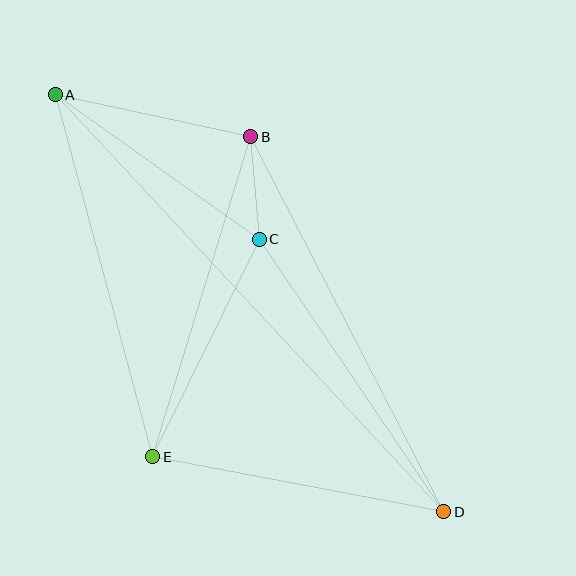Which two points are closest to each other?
Points B and C are closest to each other.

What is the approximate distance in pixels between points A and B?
The distance between A and B is approximately 200 pixels.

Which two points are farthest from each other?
Points A and D are farthest from each other.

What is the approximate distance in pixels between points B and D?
The distance between B and D is approximately 422 pixels.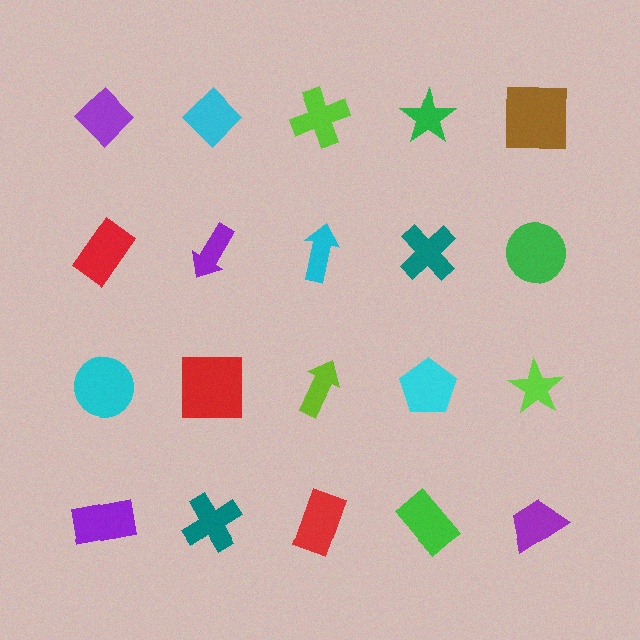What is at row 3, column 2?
A red square.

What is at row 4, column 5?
A purple trapezoid.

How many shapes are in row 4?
5 shapes.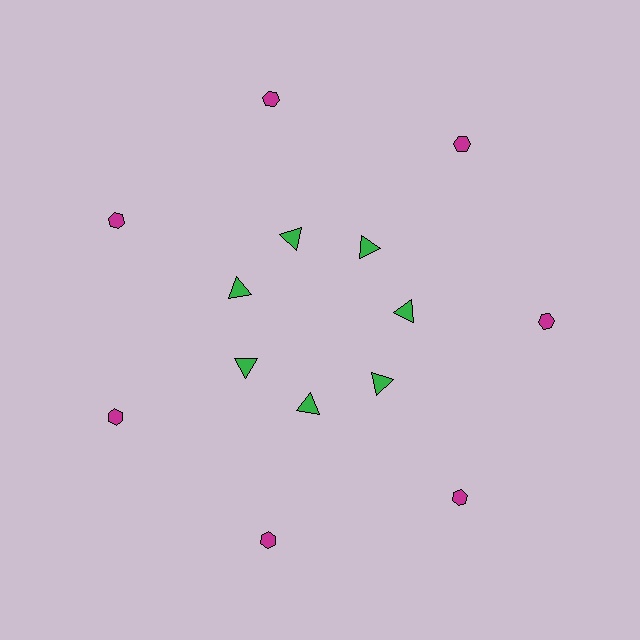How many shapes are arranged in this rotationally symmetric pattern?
There are 14 shapes, arranged in 7 groups of 2.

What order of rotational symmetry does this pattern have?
This pattern has 7-fold rotational symmetry.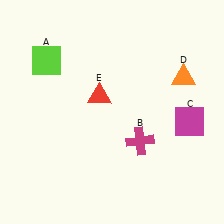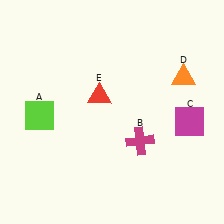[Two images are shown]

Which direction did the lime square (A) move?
The lime square (A) moved down.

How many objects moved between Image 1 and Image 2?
1 object moved between the two images.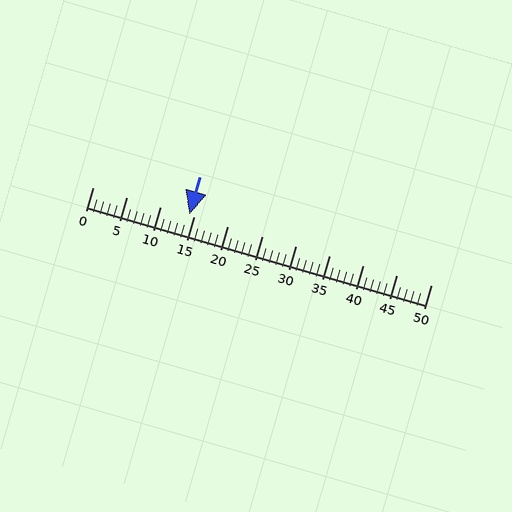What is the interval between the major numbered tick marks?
The major tick marks are spaced 5 units apart.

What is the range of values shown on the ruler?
The ruler shows values from 0 to 50.